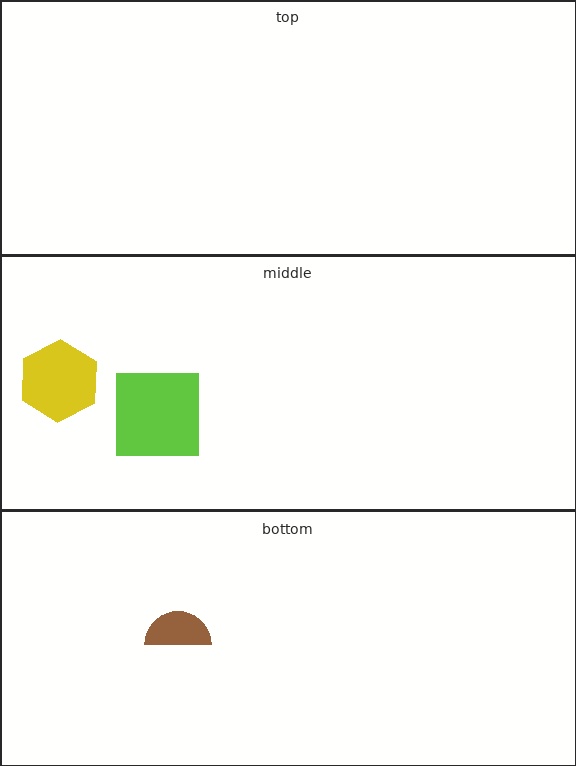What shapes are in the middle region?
The lime square, the yellow hexagon.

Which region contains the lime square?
The middle region.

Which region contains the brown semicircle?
The bottom region.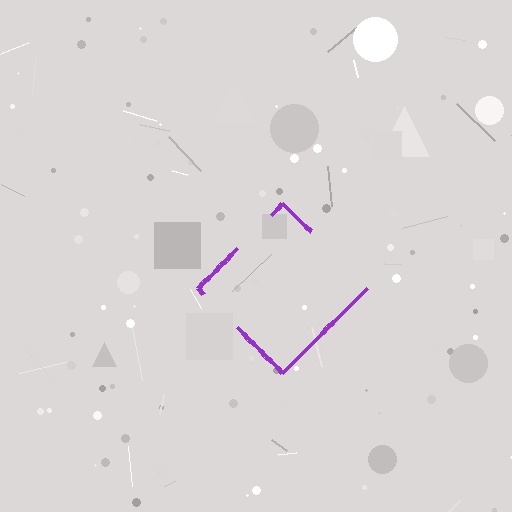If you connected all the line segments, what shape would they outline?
They would outline a diamond.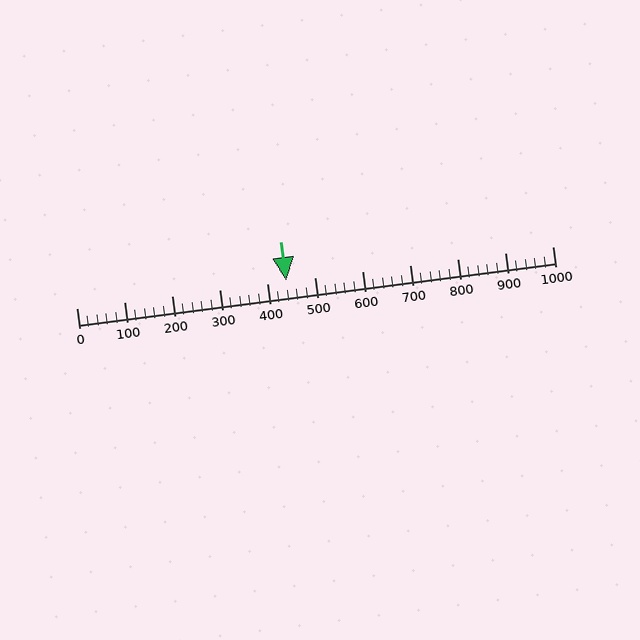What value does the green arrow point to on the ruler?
The green arrow points to approximately 440.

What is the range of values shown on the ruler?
The ruler shows values from 0 to 1000.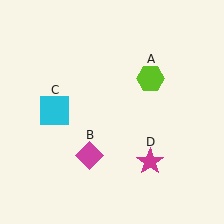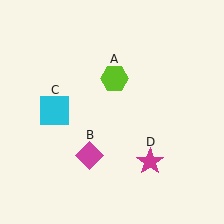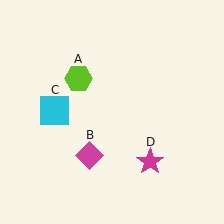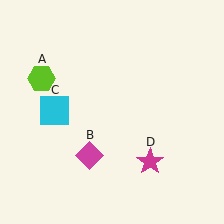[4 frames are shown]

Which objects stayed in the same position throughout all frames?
Magenta diamond (object B) and cyan square (object C) and magenta star (object D) remained stationary.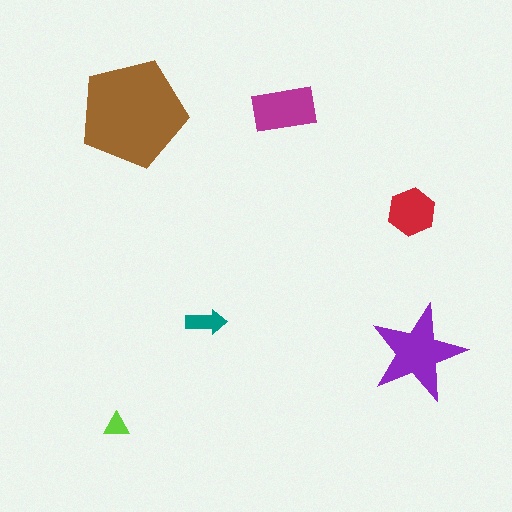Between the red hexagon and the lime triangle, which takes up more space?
The red hexagon.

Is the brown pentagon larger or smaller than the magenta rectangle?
Larger.